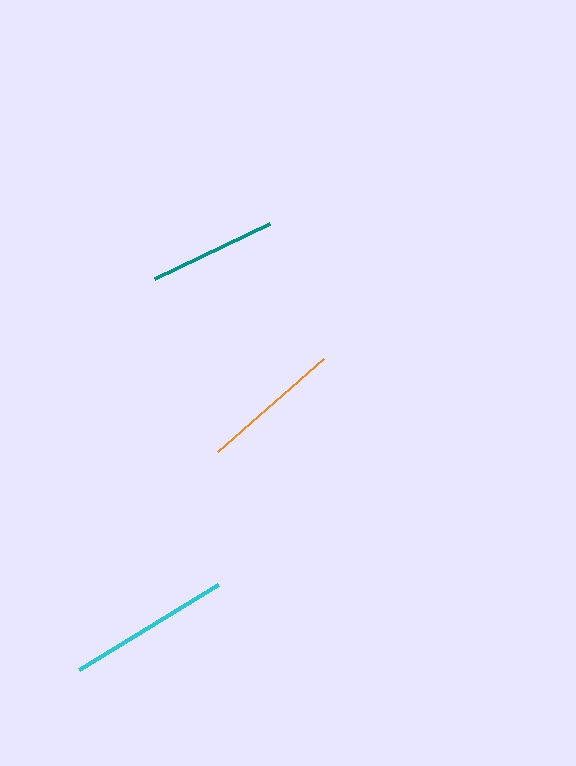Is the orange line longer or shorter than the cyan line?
The cyan line is longer than the orange line.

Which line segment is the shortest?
The teal line is the shortest at approximately 128 pixels.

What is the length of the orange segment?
The orange segment is approximately 141 pixels long.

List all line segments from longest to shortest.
From longest to shortest: cyan, orange, teal.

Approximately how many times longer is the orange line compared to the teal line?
The orange line is approximately 1.1 times the length of the teal line.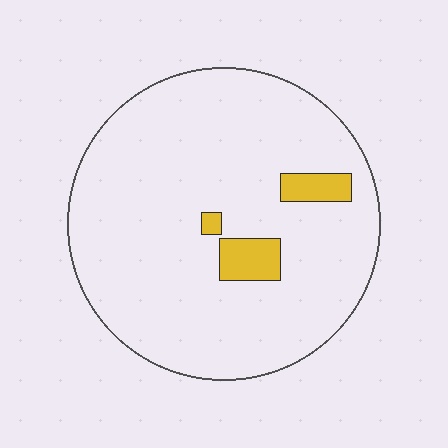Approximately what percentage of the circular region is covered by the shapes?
Approximately 5%.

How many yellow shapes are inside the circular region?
3.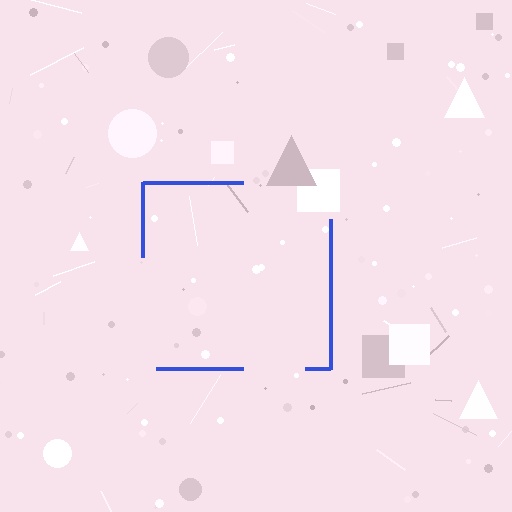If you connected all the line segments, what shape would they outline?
They would outline a square.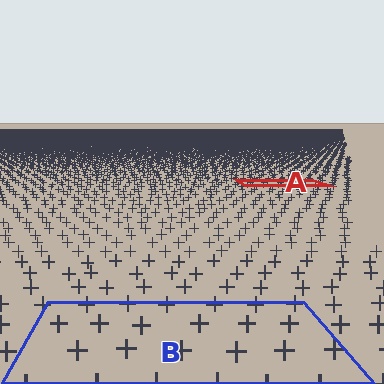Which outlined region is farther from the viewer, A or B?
Region A is farther from the viewer — the texture elements inside it appear smaller and more densely packed.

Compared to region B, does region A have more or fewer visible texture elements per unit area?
Region A has more texture elements per unit area — they are packed more densely because it is farther away.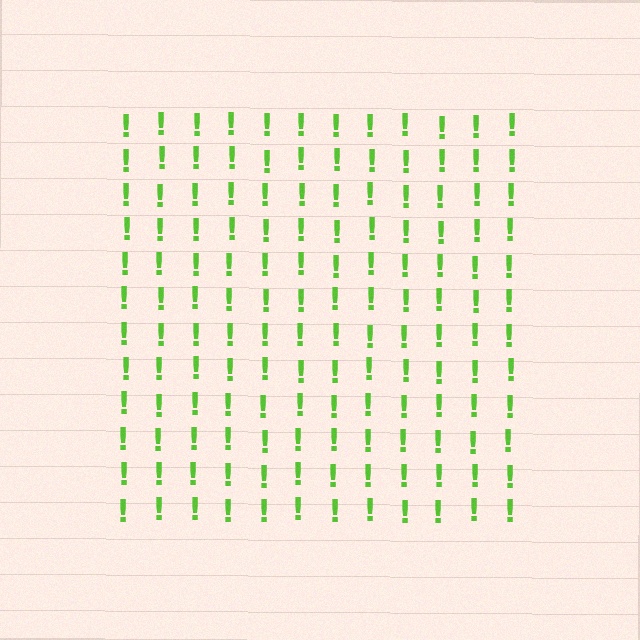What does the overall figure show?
The overall figure shows a square.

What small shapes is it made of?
It is made of small exclamation marks.